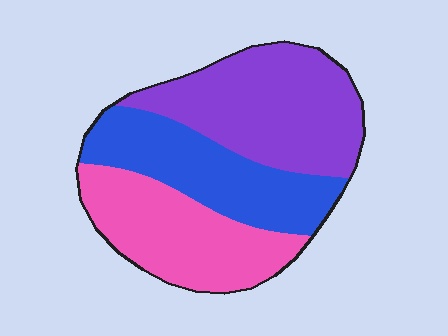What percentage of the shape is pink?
Pink takes up about one third (1/3) of the shape.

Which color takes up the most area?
Purple, at roughly 40%.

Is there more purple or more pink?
Purple.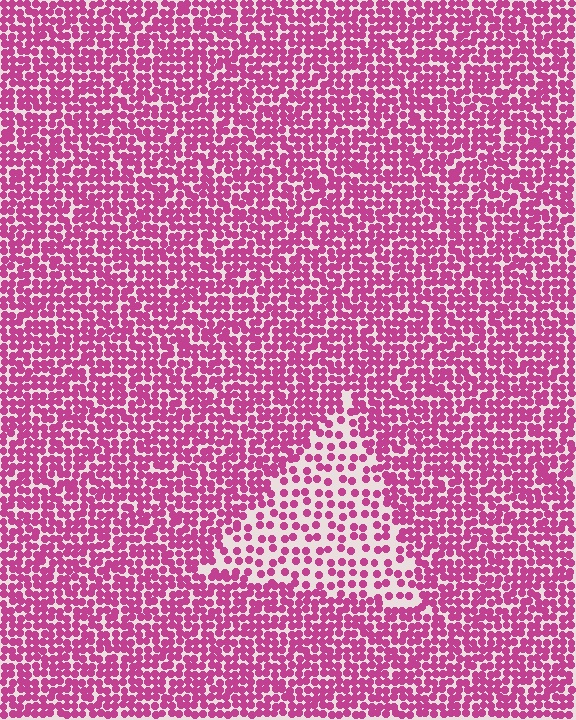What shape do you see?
I see a triangle.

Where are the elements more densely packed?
The elements are more densely packed outside the triangle boundary.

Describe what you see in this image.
The image contains small magenta elements arranged at two different densities. A triangle-shaped region is visible where the elements are less densely packed than the surrounding area.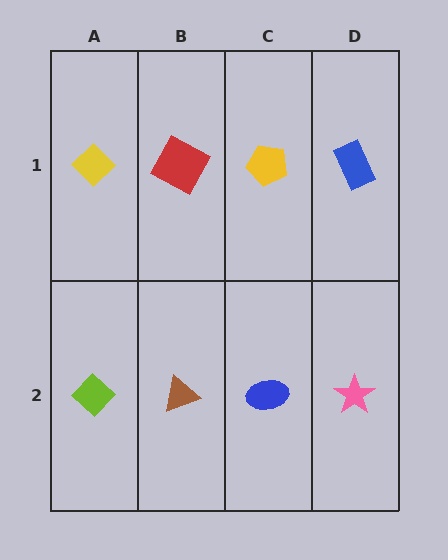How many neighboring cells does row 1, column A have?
2.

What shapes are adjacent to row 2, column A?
A yellow diamond (row 1, column A), a brown triangle (row 2, column B).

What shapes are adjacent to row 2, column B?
A red square (row 1, column B), a lime diamond (row 2, column A), a blue ellipse (row 2, column C).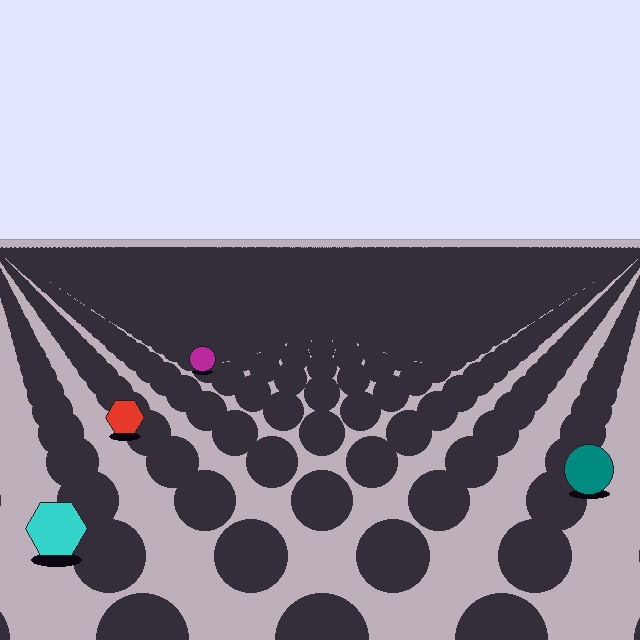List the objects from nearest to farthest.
From nearest to farthest: the cyan hexagon, the teal circle, the red hexagon, the magenta circle.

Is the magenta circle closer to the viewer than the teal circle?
No. The teal circle is closer — you can tell from the texture gradient: the ground texture is coarser near it.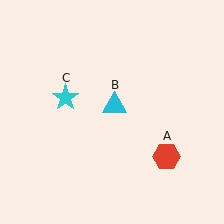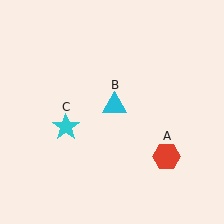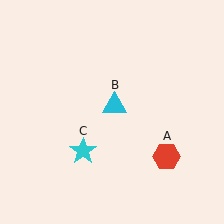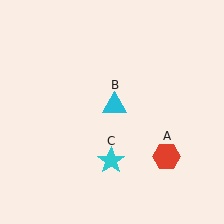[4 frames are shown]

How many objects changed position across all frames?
1 object changed position: cyan star (object C).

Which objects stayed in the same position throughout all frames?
Red hexagon (object A) and cyan triangle (object B) remained stationary.